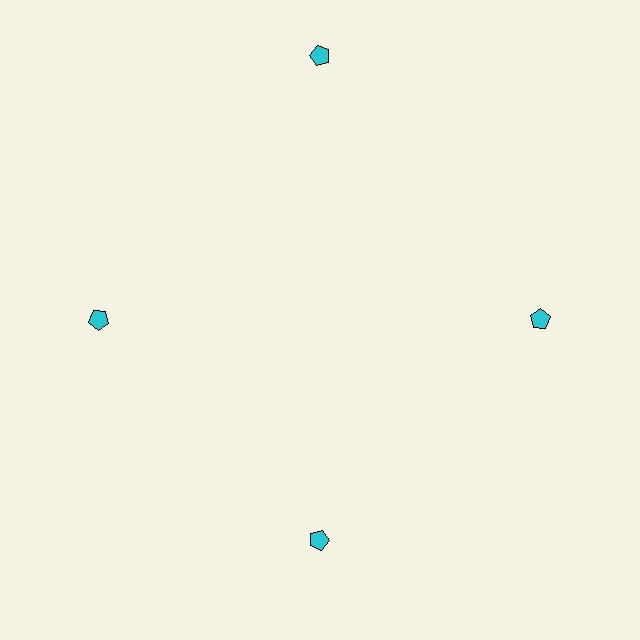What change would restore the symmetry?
The symmetry would be restored by moving it inward, back onto the ring so that all 4 pentagons sit at equal angles and equal distance from the center.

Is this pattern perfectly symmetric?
No. The 4 cyan pentagons are arranged in a ring, but one element near the 12 o'clock position is pushed outward from the center, breaking the 4-fold rotational symmetry.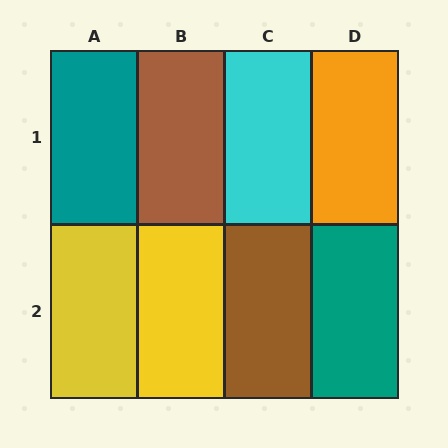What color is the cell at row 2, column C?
Brown.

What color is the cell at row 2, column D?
Teal.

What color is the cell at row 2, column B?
Yellow.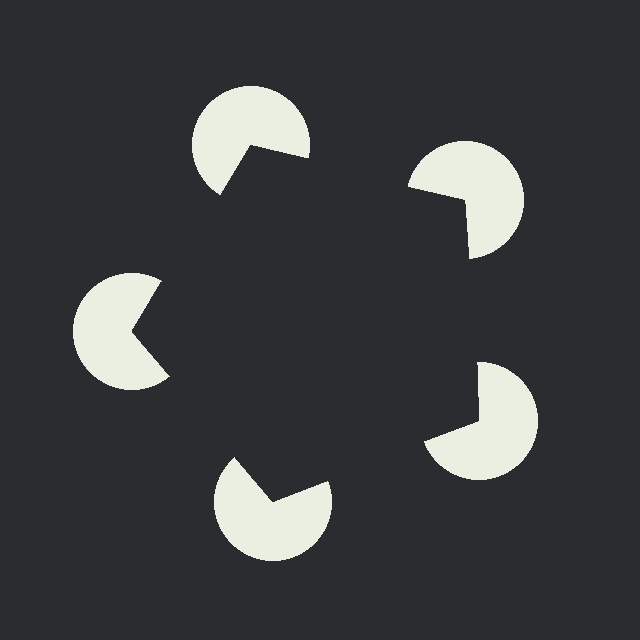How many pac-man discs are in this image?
There are 5 — one at each vertex of the illusory pentagon.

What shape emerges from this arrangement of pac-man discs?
An illusory pentagon — its edges are inferred from the aligned wedge cuts in the pac-man discs, not physically drawn.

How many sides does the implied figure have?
5 sides.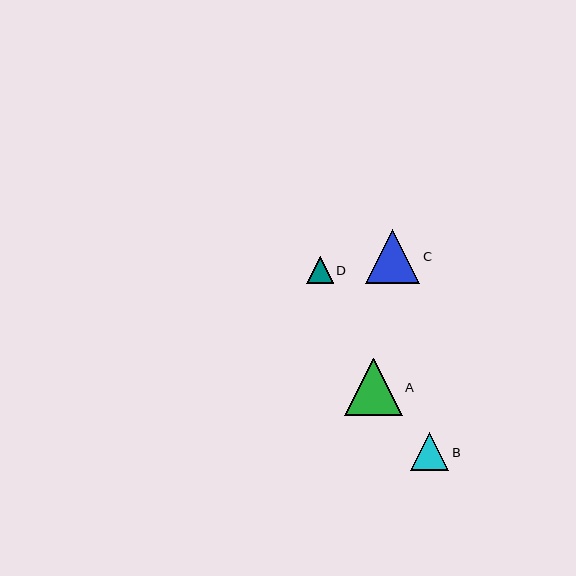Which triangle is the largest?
Triangle A is the largest with a size of approximately 58 pixels.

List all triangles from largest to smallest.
From largest to smallest: A, C, B, D.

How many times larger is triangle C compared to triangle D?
Triangle C is approximately 2.0 times the size of triangle D.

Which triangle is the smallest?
Triangle D is the smallest with a size of approximately 27 pixels.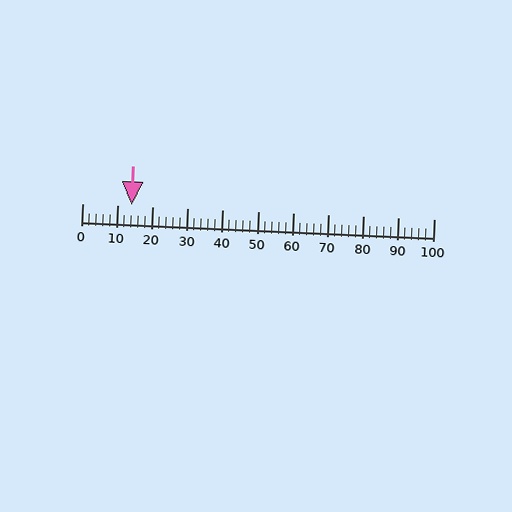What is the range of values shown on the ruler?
The ruler shows values from 0 to 100.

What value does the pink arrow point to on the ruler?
The pink arrow points to approximately 14.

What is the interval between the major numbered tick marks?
The major tick marks are spaced 10 units apart.